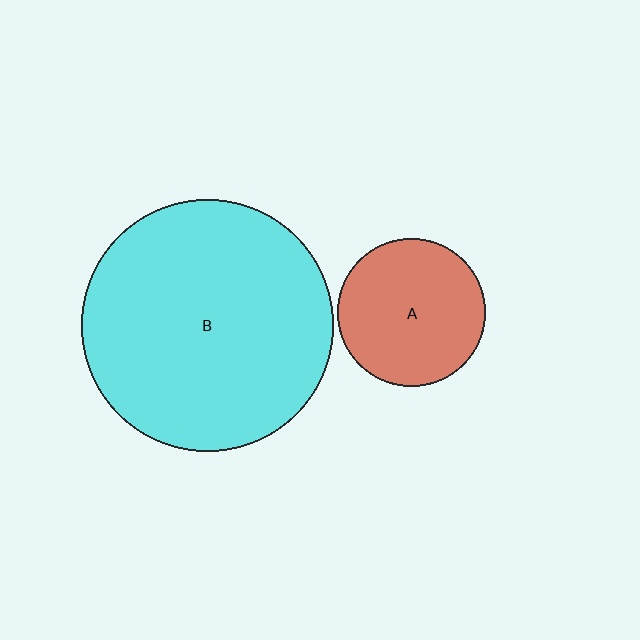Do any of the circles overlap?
No, none of the circles overlap.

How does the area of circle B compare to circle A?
Approximately 2.9 times.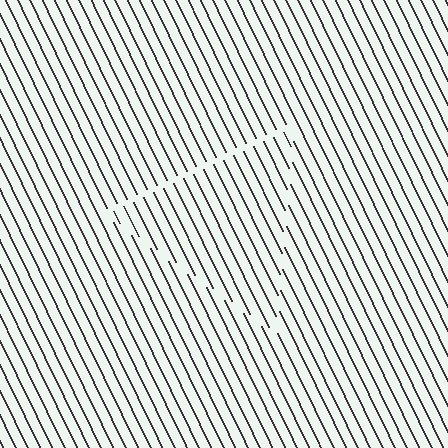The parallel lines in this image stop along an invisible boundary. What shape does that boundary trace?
An illusory triangle. The interior of the shape contains the same grating, shifted by half a period — the contour is defined by the phase discontinuity where line-ends from the inner and outer gratings abut.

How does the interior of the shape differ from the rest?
The interior of the shape contains the same grating, shifted by half a period — the contour is defined by the phase discontinuity where line-ends from the inner and outer gratings abut.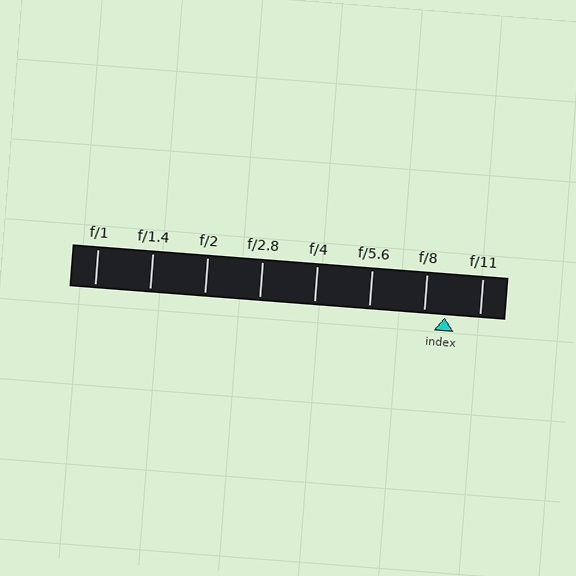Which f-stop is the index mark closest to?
The index mark is closest to f/8.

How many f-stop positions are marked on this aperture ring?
There are 8 f-stop positions marked.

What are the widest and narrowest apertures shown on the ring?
The widest aperture shown is f/1 and the narrowest is f/11.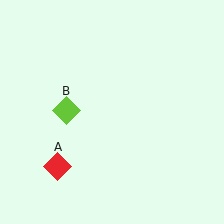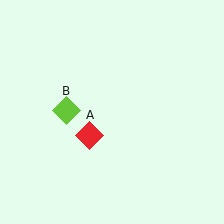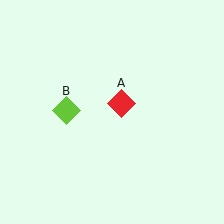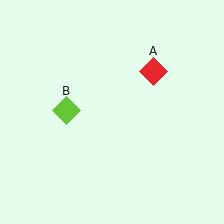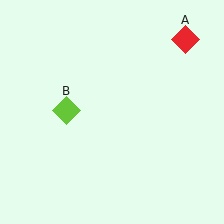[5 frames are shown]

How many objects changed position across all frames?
1 object changed position: red diamond (object A).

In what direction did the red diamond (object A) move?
The red diamond (object A) moved up and to the right.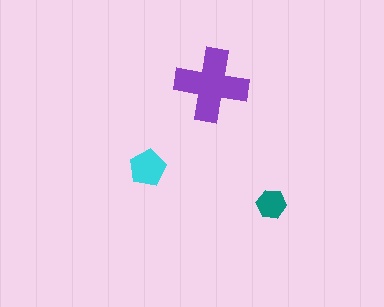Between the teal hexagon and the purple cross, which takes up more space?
The purple cross.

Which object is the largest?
The purple cross.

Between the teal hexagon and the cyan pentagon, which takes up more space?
The cyan pentagon.